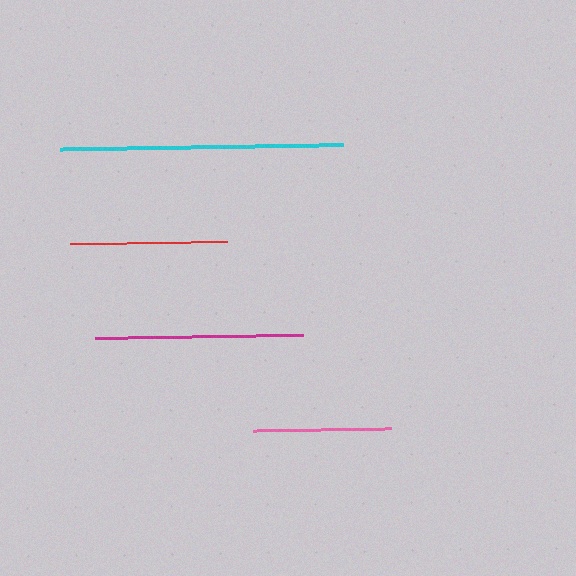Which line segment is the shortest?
The pink line is the shortest at approximately 138 pixels.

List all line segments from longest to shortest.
From longest to shortest: cyan, magenta, red, pink.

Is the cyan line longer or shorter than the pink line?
The cyan line is longer than the pink line.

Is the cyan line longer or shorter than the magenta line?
The cyan line is longer than the magenta line.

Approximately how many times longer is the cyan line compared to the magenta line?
The cyan line is approximately 1.4 times the length of the magenta line.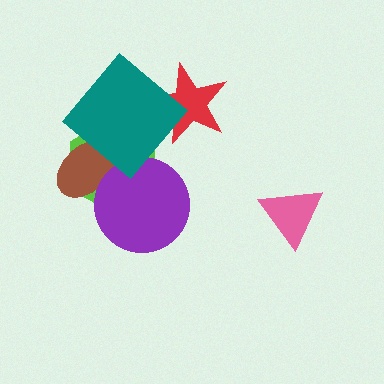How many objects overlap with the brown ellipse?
3 objects overlap with the brown ellipse.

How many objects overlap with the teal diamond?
3 objects overlap with the teal diamond.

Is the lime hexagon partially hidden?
Yes, it is partially covered by another shape.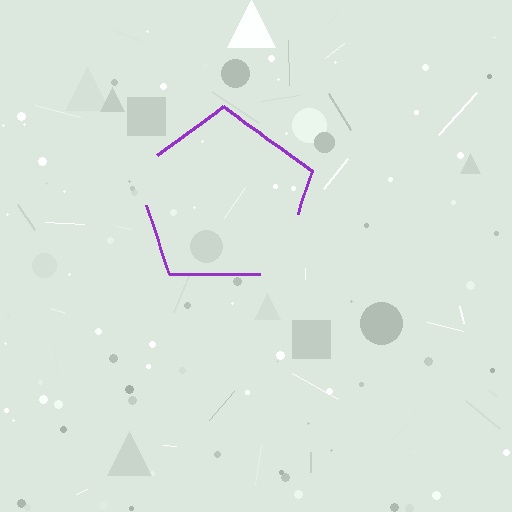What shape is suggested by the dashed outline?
The dashed outline suggests a pentagon.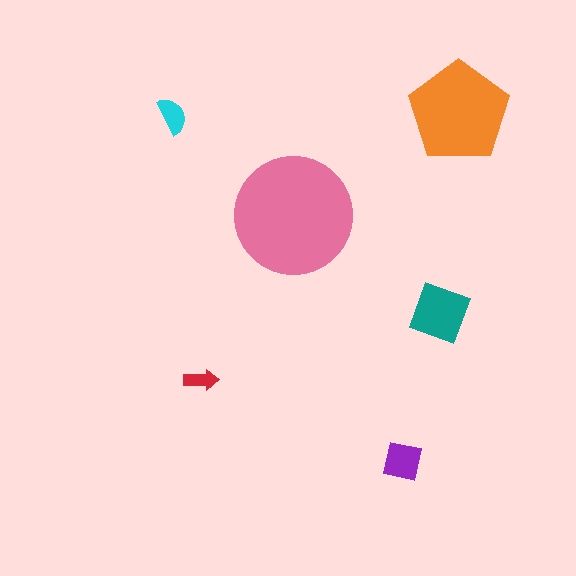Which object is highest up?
The orange pentagon is topmost.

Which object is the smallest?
The red arrow.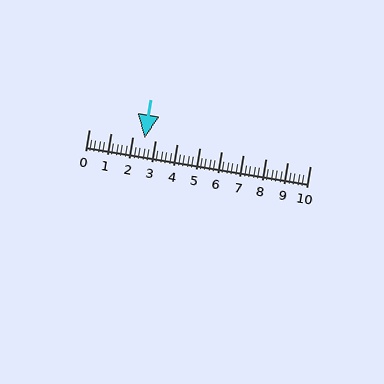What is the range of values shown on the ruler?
The ruler shows values from 0 to 10.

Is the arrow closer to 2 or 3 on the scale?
The arrow is closer to 3.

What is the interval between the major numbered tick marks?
The major tick marks are spaced 1 units apart.